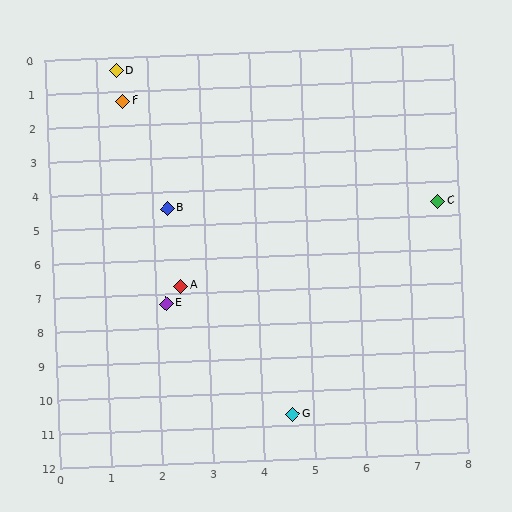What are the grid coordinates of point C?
Point C is at approximately (7.6, 4.6).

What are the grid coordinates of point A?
Point A is at approximately (2.5, 6.8).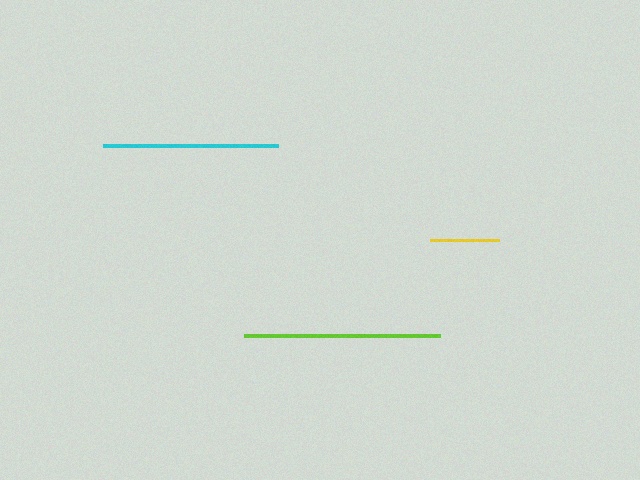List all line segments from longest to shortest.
From longest to shortest: lime, cyan, yellow.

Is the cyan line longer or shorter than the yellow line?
The cyan line is longer than the yellow line.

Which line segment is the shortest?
The yellow line is the shortest at approximately 69 pixels.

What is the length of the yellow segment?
The yellow segment is approximately 69 pixels long.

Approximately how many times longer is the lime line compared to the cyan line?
The lime line is approximately 1.1 times the length of the cyan line.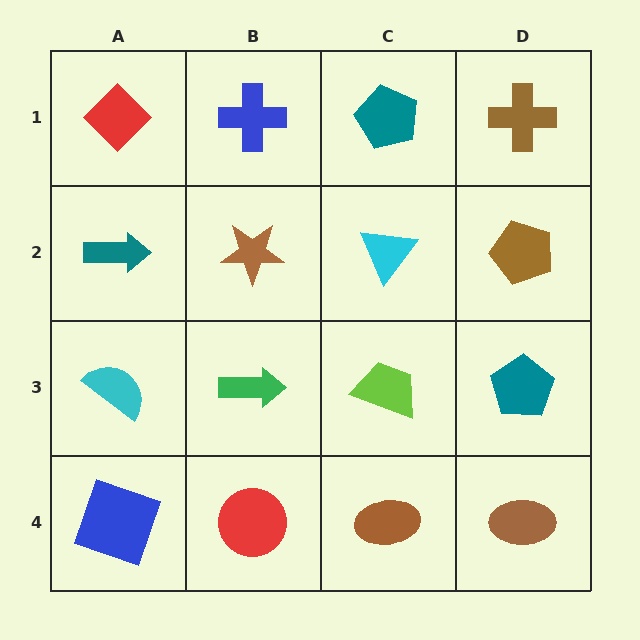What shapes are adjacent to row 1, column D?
A brown pentagon (row 2, column D), a teal pentagon (row 1, column C).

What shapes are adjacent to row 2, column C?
A teal pentagon (row 1, column C), a lime trapezoid (row 3, column C), a brown star (row 2, column B), a brown pentagon (row 2, column D).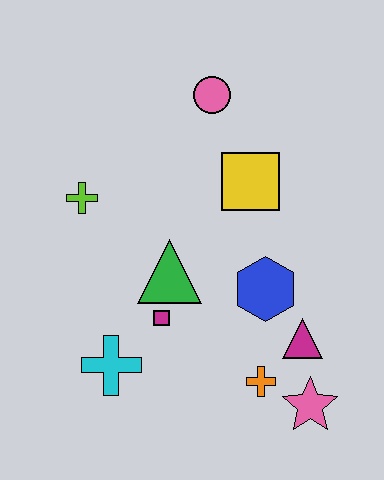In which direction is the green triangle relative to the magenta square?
The green triangle is above the magenta square.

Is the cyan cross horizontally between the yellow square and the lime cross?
Yes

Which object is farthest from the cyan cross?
The pink circle is farthest from the cyan cross.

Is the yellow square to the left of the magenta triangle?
Yes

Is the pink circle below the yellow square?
No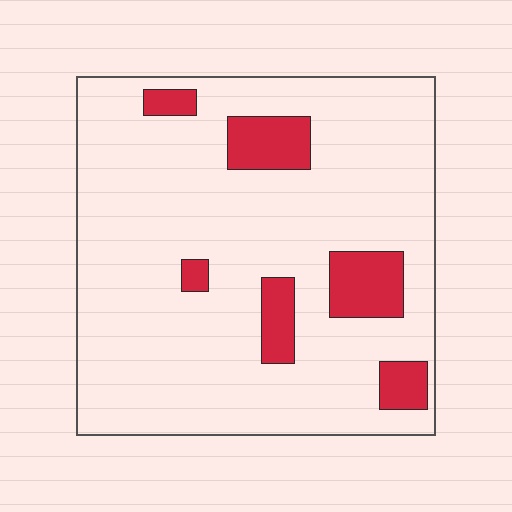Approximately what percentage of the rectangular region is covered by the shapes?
Approximately 15%.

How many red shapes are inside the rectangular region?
6.